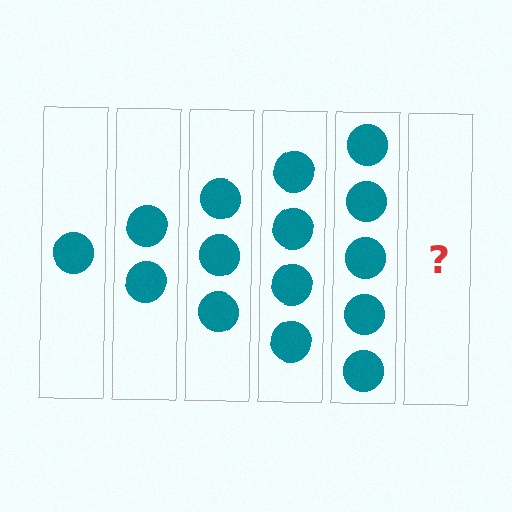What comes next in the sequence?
The next element should be 6 circles.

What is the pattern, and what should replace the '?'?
The pattern is that each step adds one more circle. The '?' should be 6 circles.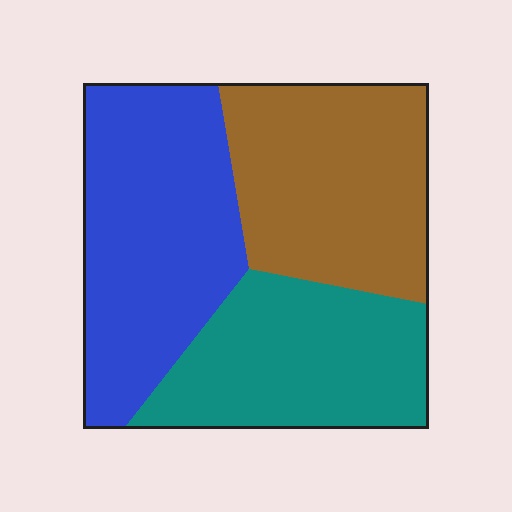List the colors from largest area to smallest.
From largest to smallest: blue, brown, teal.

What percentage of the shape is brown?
Brown covers roughly 35% of the shape.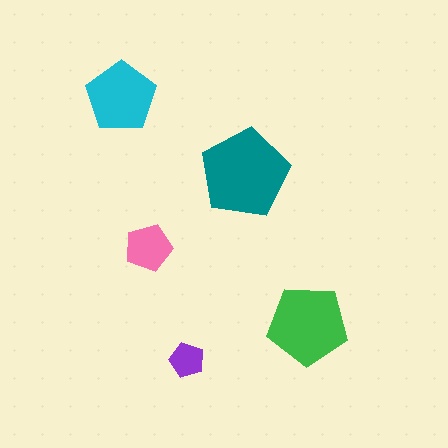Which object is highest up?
The cyan pentagon is topmost.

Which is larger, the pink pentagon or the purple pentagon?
The pink one.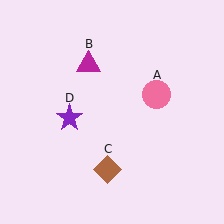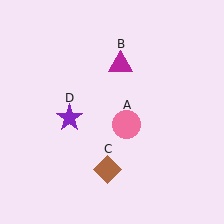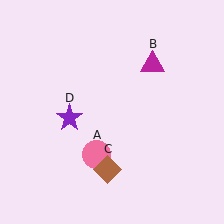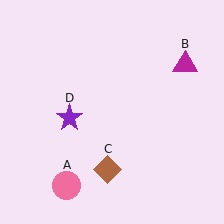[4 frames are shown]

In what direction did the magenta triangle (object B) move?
The magenta triangle (object B) moved right.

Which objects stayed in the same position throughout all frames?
Brown diamond (object C) and purple star (object D) remained stationary.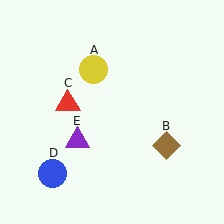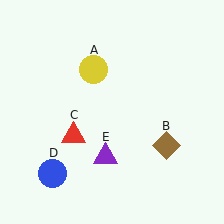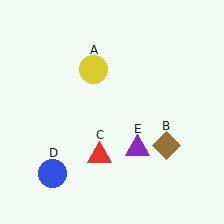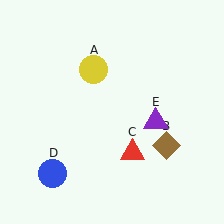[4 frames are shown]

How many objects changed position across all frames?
2 objects changed position: red triangle (object C), purple triangle (object E).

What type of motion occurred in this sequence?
The red triangle (object C), purple triangle (object E) rotated counterclockwise around the center of the scene.